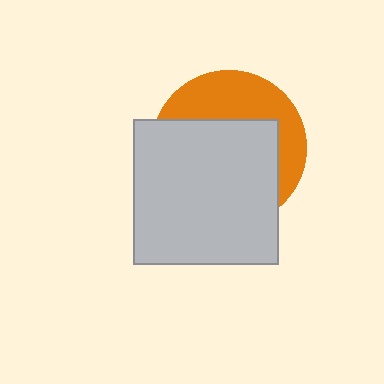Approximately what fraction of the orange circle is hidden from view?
Roughly 63% of the orange circle is hidden behind the light gray square.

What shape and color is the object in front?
The object in front is a light gray square.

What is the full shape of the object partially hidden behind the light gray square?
The partially hidden object is an orange circle.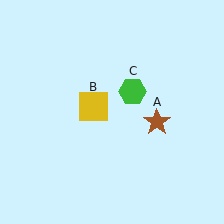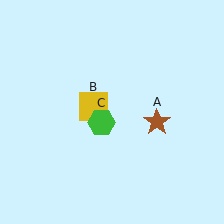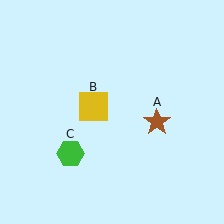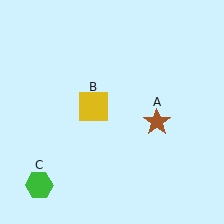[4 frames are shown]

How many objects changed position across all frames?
1 object changed position: green hexagon (object C).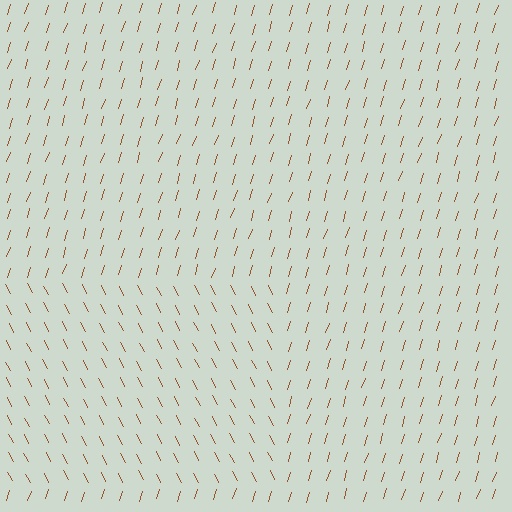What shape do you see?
I see a rectangle.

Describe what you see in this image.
The image is filled with small brown line segments. A rectangle region in the image has lines oriented differently from the surrounding lines, creating a visible texture boundary.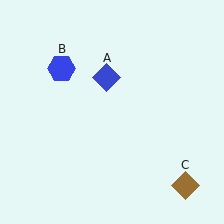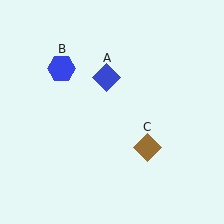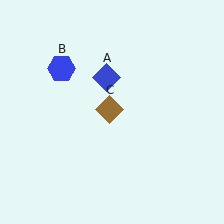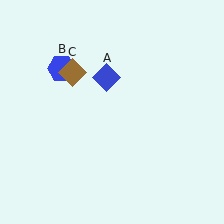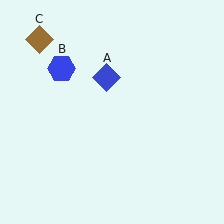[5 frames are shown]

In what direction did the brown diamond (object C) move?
The brown diamond (object C) moved up and to the left.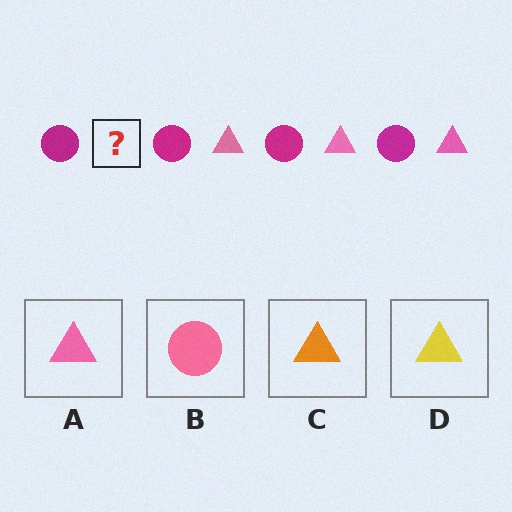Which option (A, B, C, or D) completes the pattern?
A.